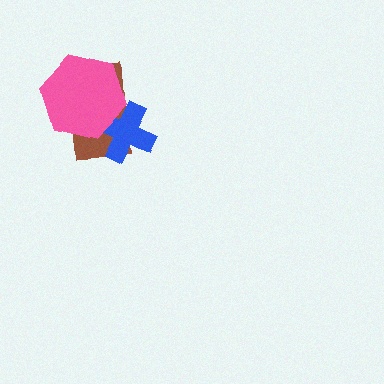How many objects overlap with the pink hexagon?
2 objects overlap with the pink hexagon.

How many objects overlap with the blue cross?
2 objects overlap with the blue cross.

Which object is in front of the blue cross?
The pink hexagon is in front of the blue cross.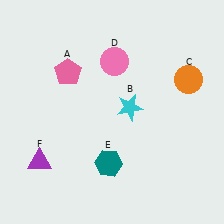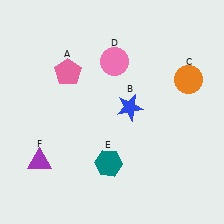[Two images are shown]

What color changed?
The star (B) changed from cyan in Image 1 to blue in Image 2.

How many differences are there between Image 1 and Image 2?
There is 1 difference between the two images.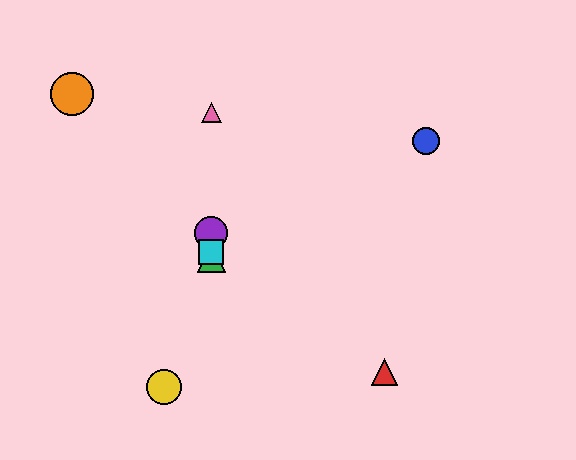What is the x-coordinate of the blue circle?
The blue circle is at x≈426.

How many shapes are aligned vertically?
4 shapes (the green triangle, the purple circle, the cyan square, the pink triangle) are aligned vertically.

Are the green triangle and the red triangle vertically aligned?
No, the green triangle is at x≈211 and the red triangle is at x≈385.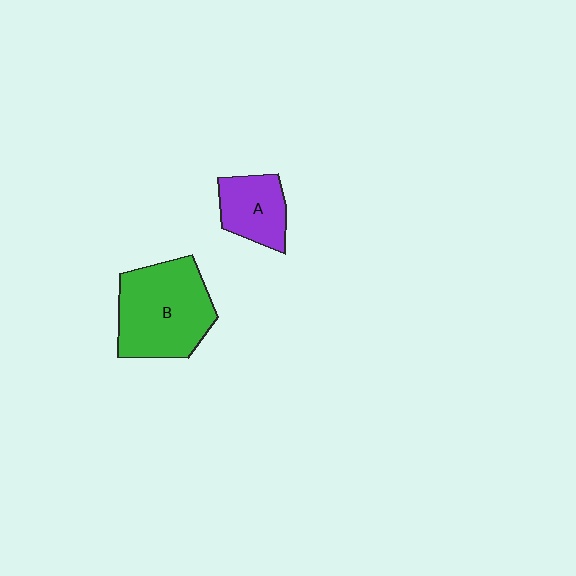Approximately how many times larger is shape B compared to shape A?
Approximately 1.9 times.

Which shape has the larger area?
Shape B (green).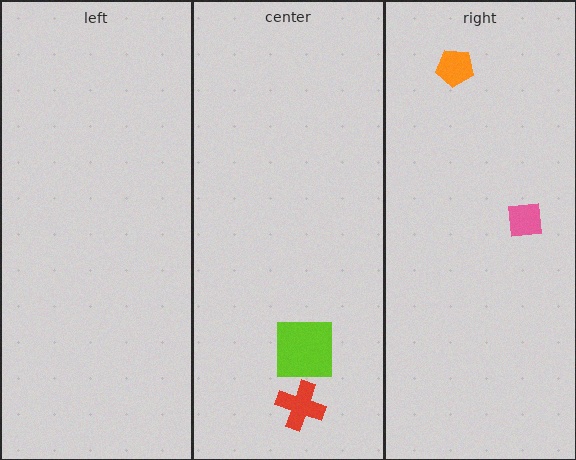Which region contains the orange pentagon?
The right region.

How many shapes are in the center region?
2.